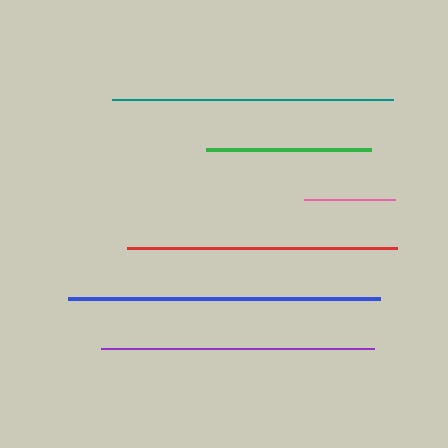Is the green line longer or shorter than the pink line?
The green line is longer than the pink line.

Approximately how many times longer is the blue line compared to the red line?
The blue line is approximately 1.2 times the length of the red line.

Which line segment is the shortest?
The pink line is the shortest at approximately 91 pixels.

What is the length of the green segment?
The green segment is approximately 165 pixels long.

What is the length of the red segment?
The red segment is approximately 269 pixels long.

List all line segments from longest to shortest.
From longest to shortest: blue, teal, purple, red, green, pink.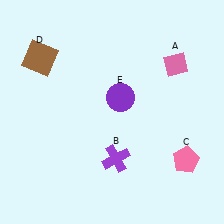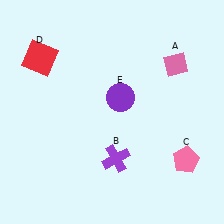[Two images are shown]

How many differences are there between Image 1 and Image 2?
There is 1 difference between the two images.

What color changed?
The square (D) changed from brown in Image 1 to red in Image 2.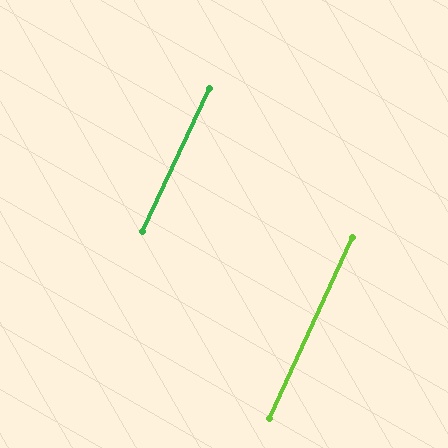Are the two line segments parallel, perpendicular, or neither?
Parallel — their directions differ by only 0.7°.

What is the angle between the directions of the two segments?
Approximately 1 degree.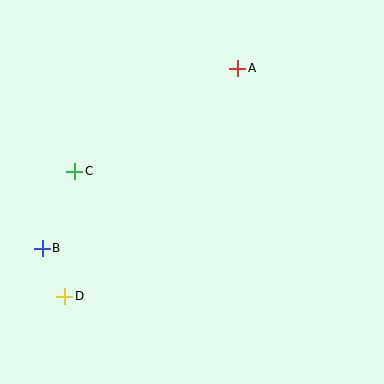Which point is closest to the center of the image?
Point C at (75, 171) is closest to the center.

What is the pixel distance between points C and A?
The distance between C and A is 193 pixels.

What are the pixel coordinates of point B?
Point B is at (42, 248).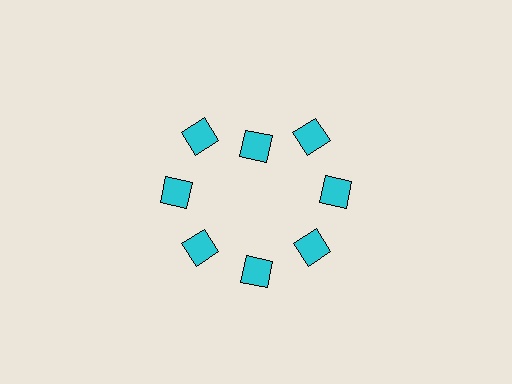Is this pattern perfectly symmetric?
No. The 8 cyan diamonds are arranged in a ring, but one element near the 12 o'clock position is pulled inward toward the center, breaking the 8-fold rotational symmetry.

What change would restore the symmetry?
The symmetry would be restored by moving it outward, back onto the ring so that all 8 diamonds sit at equal angles and equal distance from the center.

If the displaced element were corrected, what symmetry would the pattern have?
It would have 8-fold rotational symmetry — the pattern would map onto itself every 45 degrees.